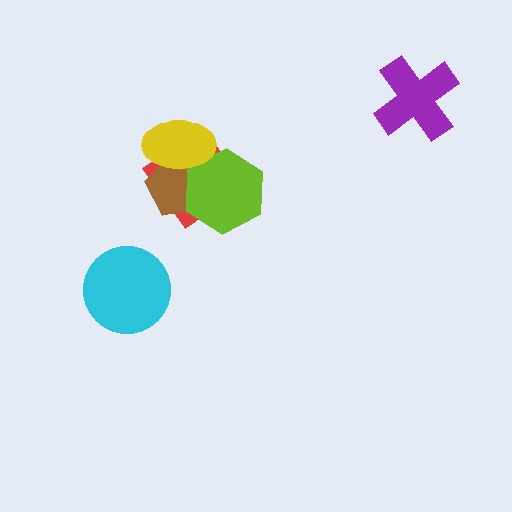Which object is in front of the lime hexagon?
The yellow ellipse is in front of the lime hexagon.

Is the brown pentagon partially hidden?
Yes, it is partially covered by another shape.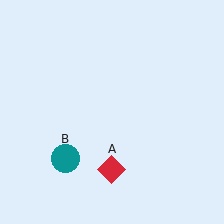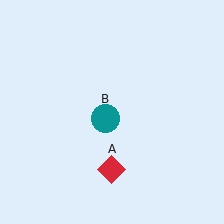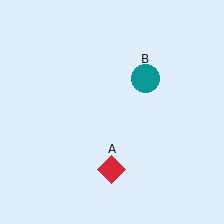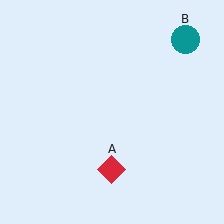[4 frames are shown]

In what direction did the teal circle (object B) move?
The teal circle (object B) moved up and to the right.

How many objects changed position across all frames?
1 object changed position: teal circle (object B).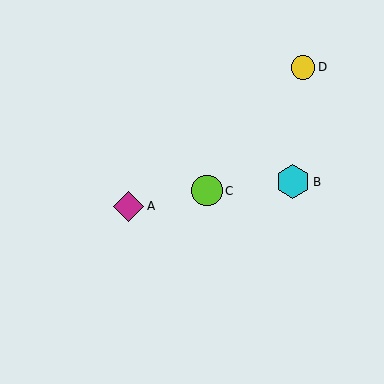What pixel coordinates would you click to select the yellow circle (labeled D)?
Click at (303, 67) to select the yellow circle D.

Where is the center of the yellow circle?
The center of the yellow circle is at (303, 67).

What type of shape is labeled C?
Shape C is a lime circle.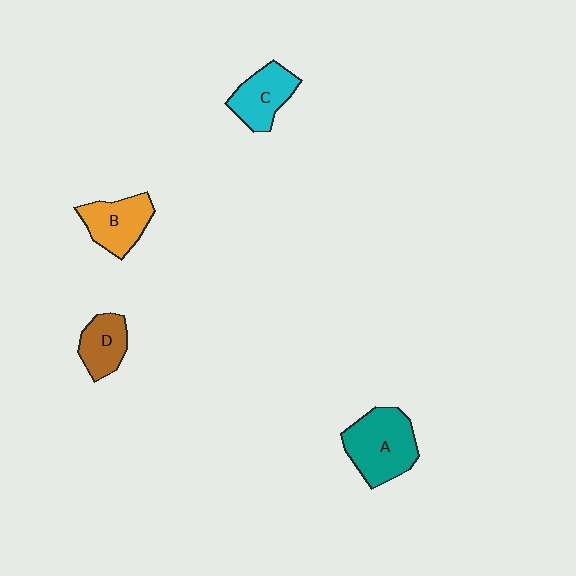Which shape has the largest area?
Shape A (teal).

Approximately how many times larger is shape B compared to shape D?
Approximately 1.2 times.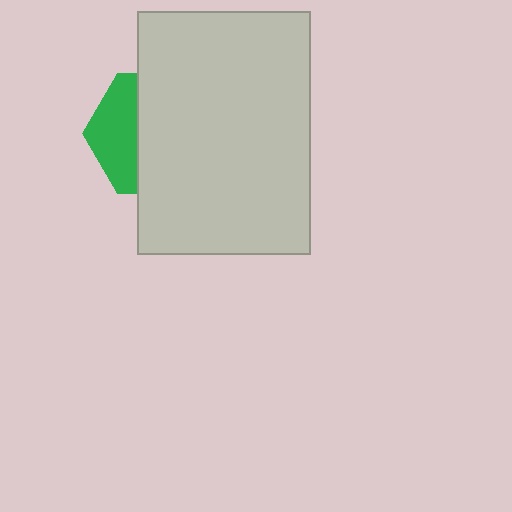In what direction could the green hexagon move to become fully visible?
The green hexagon could move left. That would shift it out from behind the light gray rectangle entirely.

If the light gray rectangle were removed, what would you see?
You would see the complete green hexagon.